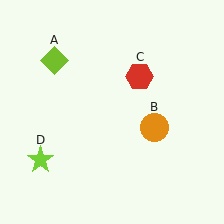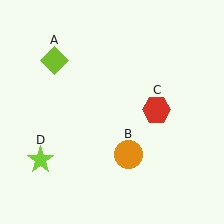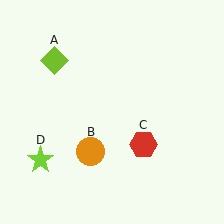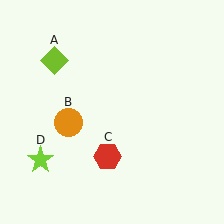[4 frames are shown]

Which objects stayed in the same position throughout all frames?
Lime diamond (object A) and lime star (object D) remained stationary.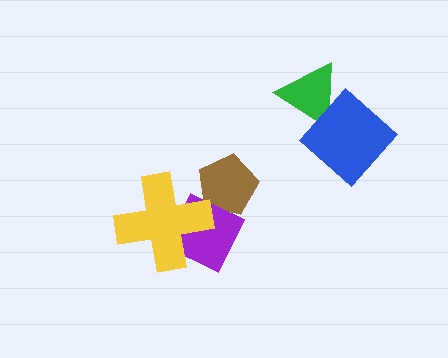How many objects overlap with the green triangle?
1 object overlaps with the green triangle.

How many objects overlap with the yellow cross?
1 object overlaps with the yellow cross.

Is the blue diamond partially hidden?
No, no other shape covers it.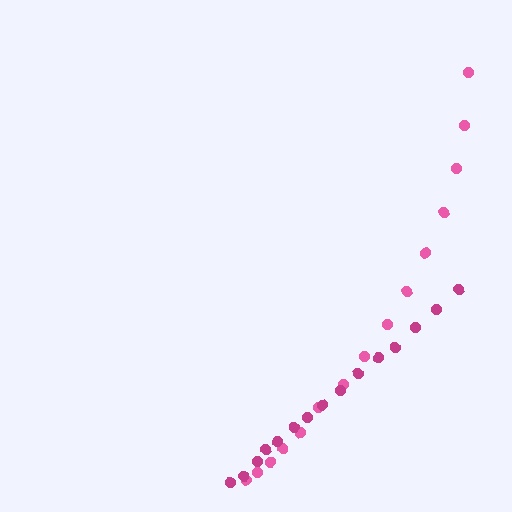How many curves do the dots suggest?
There are 2 distinct paths.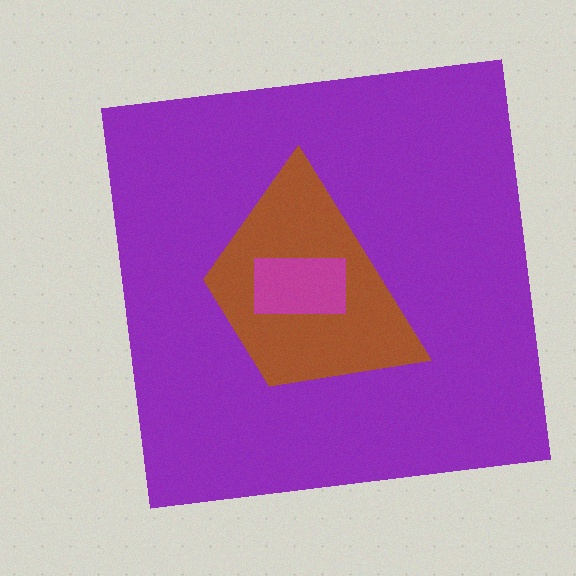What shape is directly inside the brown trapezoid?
The magenta rectangle.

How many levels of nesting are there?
3.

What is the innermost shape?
The magenta rectangle.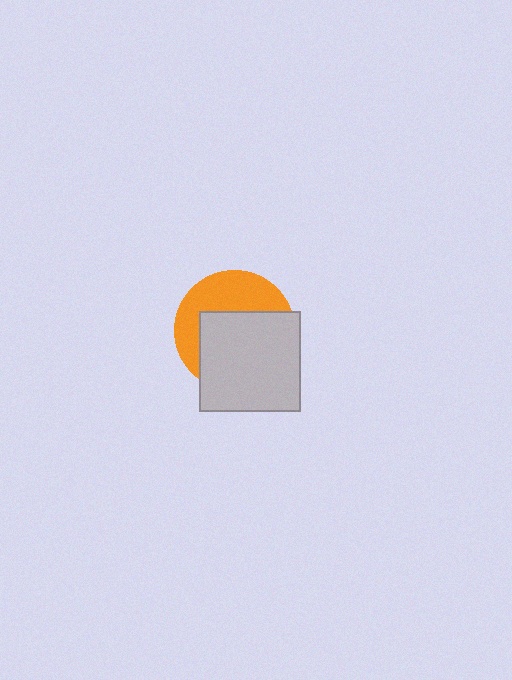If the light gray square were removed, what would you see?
You would see the complete orange circle.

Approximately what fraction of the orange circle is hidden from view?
Roughly 58% of the orange circle is hidden behind the light gray square.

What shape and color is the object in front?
The object in front is a light gray square.